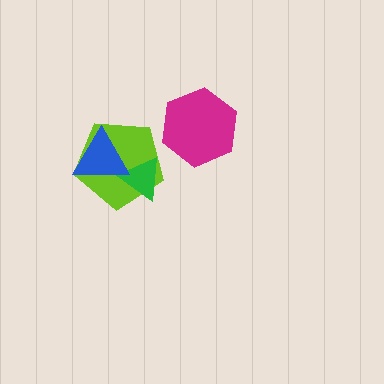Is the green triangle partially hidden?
Yes, it is partially covered by another shape.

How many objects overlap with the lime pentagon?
2 objects overlap with the lime pentagon.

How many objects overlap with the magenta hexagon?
0 objects overlap with the magenta hexagon.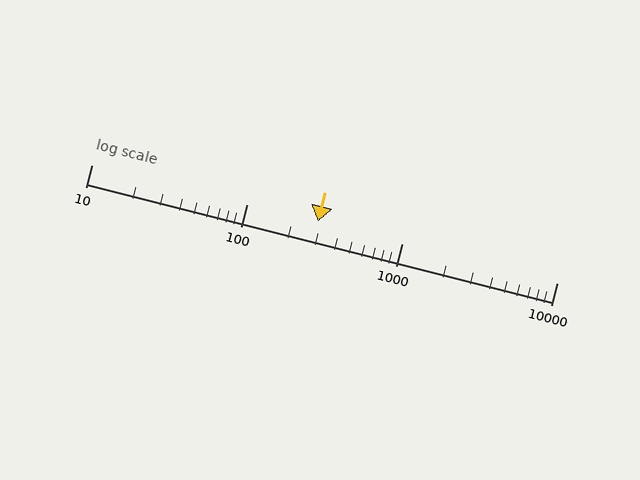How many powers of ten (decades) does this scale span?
The scale spans 3 decades, from 10 to 10000.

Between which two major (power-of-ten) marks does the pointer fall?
The pointer is between 100 and 1000.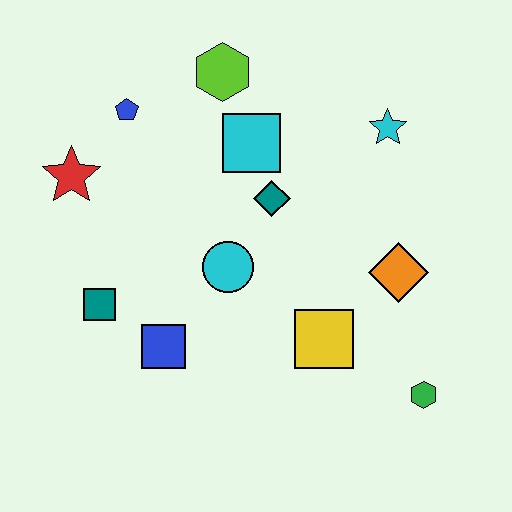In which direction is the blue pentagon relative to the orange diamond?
The blue pentagon is to the left of the orange diamond.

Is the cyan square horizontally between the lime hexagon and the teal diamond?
Yes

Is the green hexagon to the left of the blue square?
No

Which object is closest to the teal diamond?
The cyan square is closest to the teal diamond.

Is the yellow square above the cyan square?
No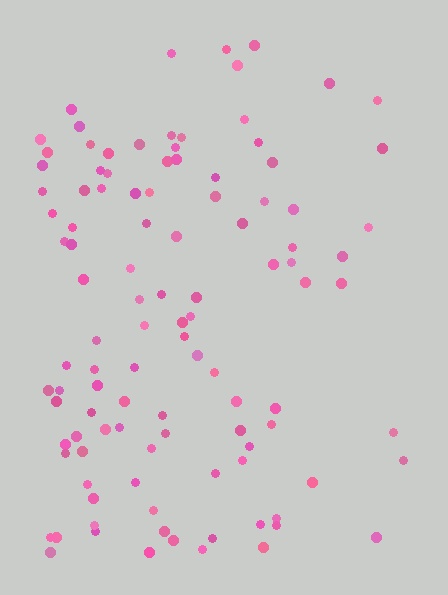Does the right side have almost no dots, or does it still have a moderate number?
Still a moderate number, just noticeably fewer than the left.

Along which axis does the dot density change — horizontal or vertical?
Horizontal.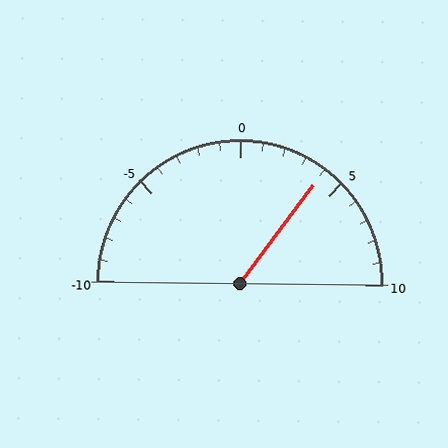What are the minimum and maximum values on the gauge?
The gauge ranges from -10 to 10.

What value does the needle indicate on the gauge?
The needle indicates approximately 4.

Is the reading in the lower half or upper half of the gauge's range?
The reading is in the upper half of the range (-10 to 10).